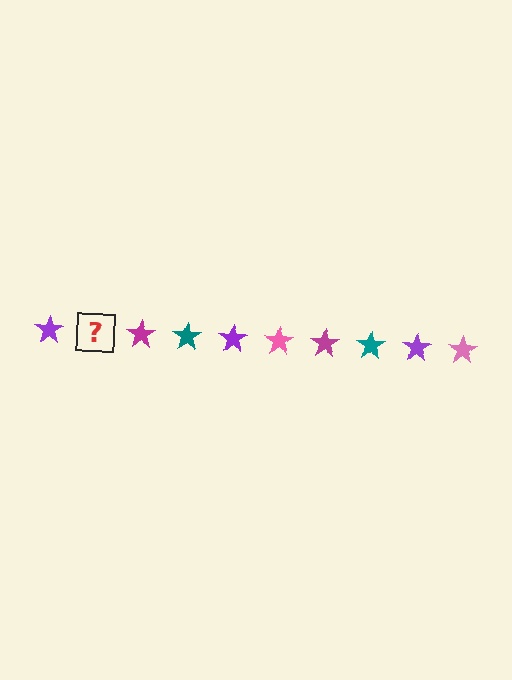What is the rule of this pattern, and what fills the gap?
The rule is that the pattern cycles through purple, pink, magenta, teal stars. The gap should be filled with a pink star.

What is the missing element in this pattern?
The missing element is a pink star.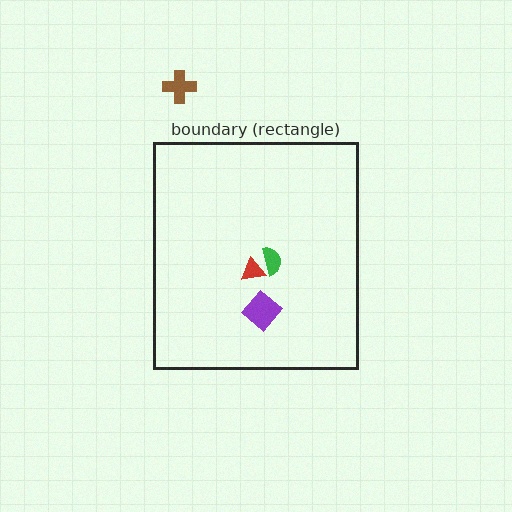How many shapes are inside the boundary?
3 inside, 1 outside.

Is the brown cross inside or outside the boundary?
Outside.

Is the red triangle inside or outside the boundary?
Inside.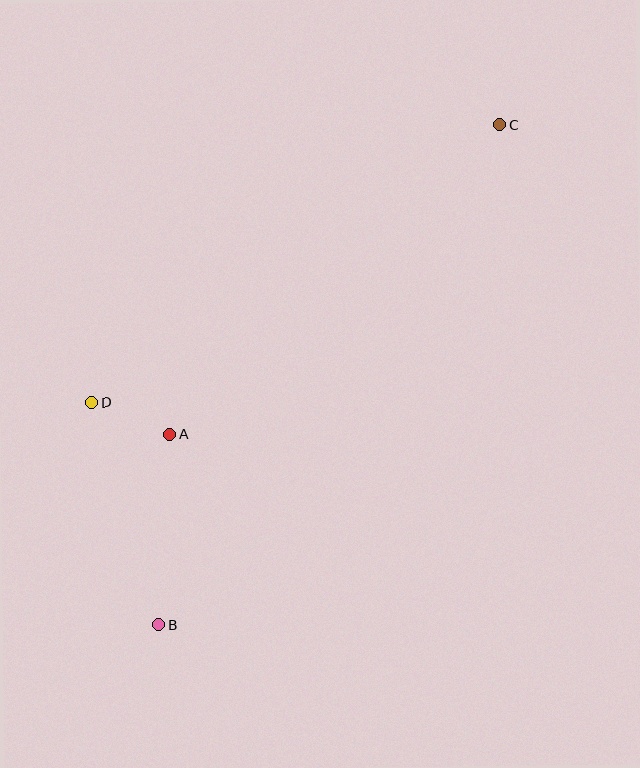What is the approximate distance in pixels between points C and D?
The distance between C and D is approximately 493 pixels.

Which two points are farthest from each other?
Points B and C are farthest from each other.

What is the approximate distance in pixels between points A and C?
The distance between A and C is approximately 453 pixels.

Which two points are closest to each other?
Points A and D are closest to each other.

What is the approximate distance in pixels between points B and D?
The distance between B and D is approximately 232 pixels.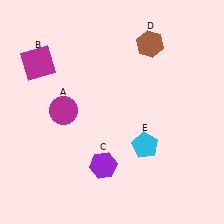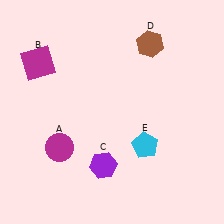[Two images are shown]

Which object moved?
The magenta circle (A) moved down.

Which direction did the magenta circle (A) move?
The magenta circle (A) moved down.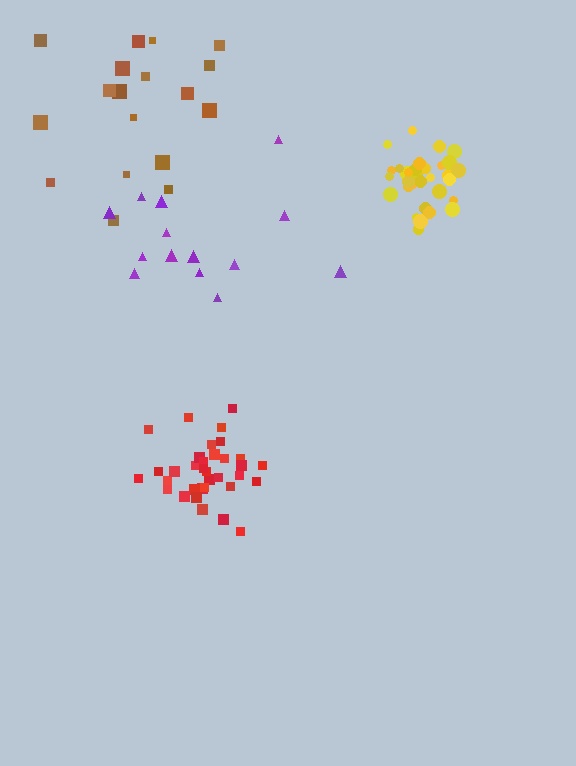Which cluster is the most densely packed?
Yellow.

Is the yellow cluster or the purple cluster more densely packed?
Yellow.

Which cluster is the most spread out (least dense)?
Purple.